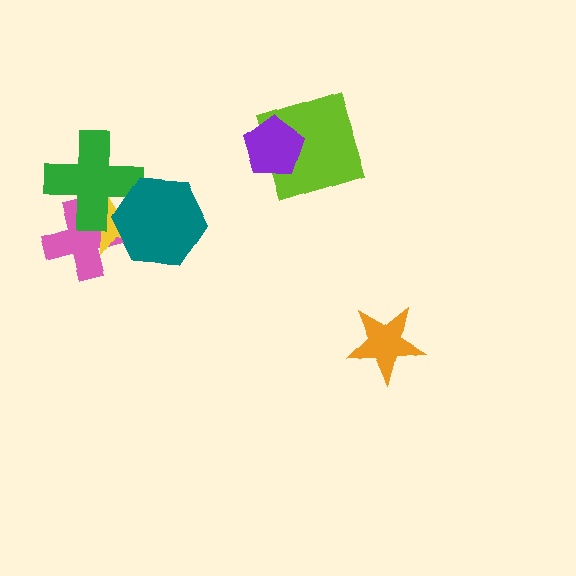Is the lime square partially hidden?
Yes, it is partially covered by another shape.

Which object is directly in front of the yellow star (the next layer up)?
The green cross is directly in front of the yellow star.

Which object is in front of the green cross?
The teal hexagon is in front of the green cross.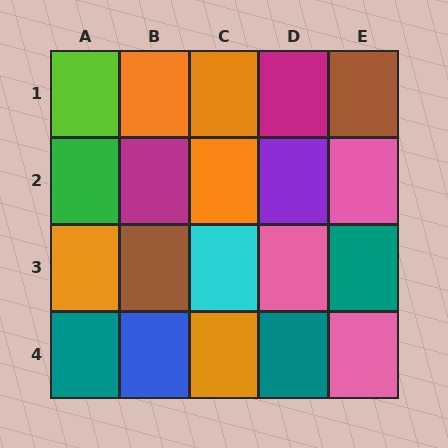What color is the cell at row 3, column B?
Brown.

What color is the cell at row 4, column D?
Teal.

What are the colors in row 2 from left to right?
Green, magenta, orange, purple, pink.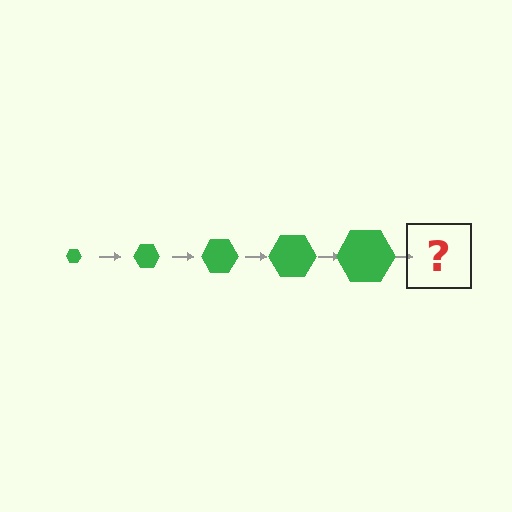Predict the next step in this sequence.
The next step is a green hexagon, larger than the previous one.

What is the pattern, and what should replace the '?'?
The pattern is that the hexagon gets progressively larger each step. The '?' should be a green hexagon, larger than the previous one.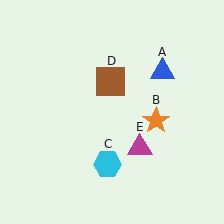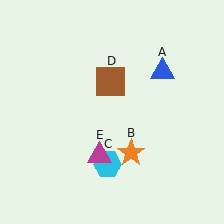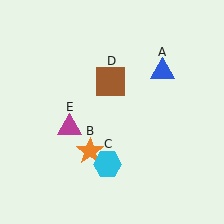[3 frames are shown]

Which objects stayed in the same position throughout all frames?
Blue triangle (object A) and cyan hexagon (object C) and brown square (object D) remained stationary.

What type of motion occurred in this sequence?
The orange star (object B), magenta triangle (object E) rotated clockwise around the center of the scene.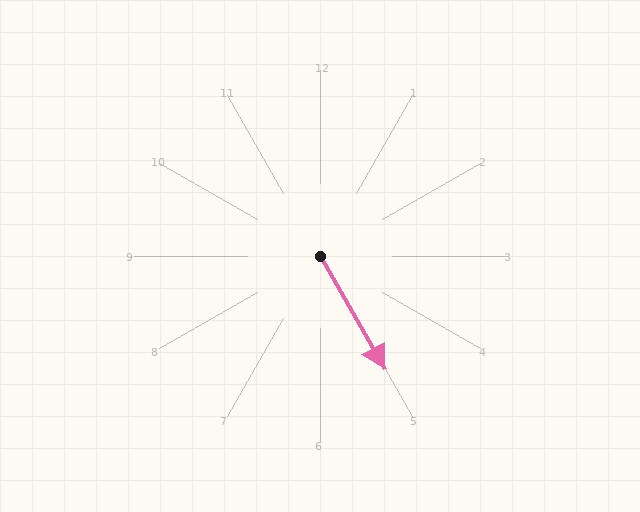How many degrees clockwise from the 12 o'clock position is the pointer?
Approximately 150 degrees.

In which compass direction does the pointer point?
Southeast.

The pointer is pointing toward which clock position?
Roughly 5 o'clock.